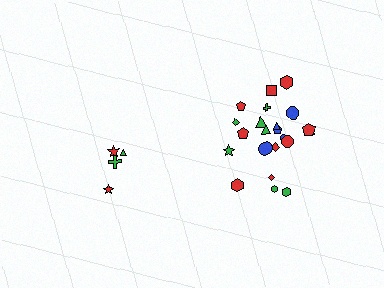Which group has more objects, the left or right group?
The right group.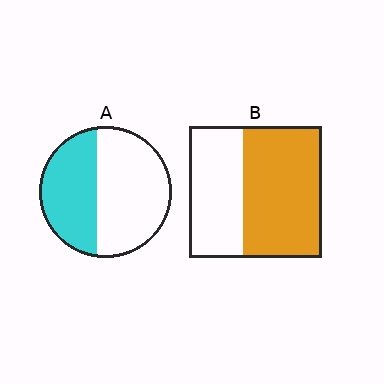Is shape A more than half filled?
No.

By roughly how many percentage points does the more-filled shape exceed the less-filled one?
By roughly 20 percentage points (B over A).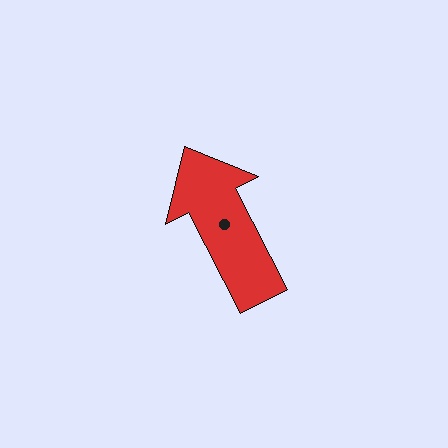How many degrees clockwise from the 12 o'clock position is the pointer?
Approximately 333 degrees.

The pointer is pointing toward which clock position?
Roughly 11 o'clock.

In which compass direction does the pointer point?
Northwest.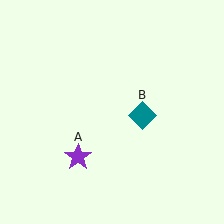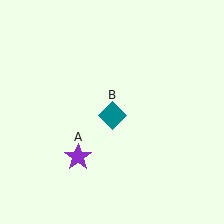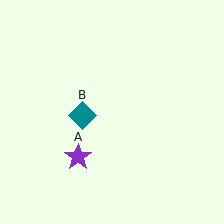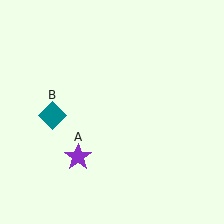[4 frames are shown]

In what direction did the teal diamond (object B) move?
The teal diamond (object B) moved left.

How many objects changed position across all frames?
1 object changed position: teal diamond (object B).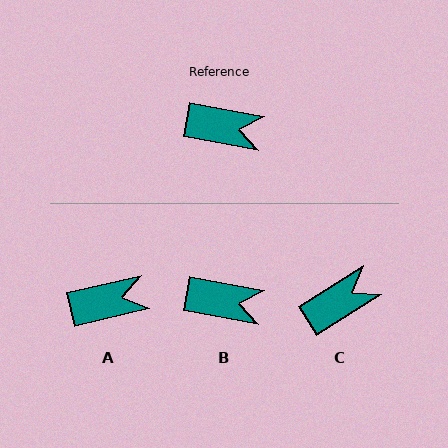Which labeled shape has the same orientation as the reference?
B.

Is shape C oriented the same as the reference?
No, it is off by about 43 degrees.